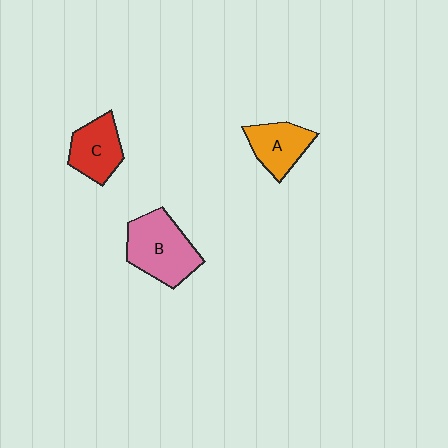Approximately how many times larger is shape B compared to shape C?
Approximately 1.4 times.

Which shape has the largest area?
Shape B (pink).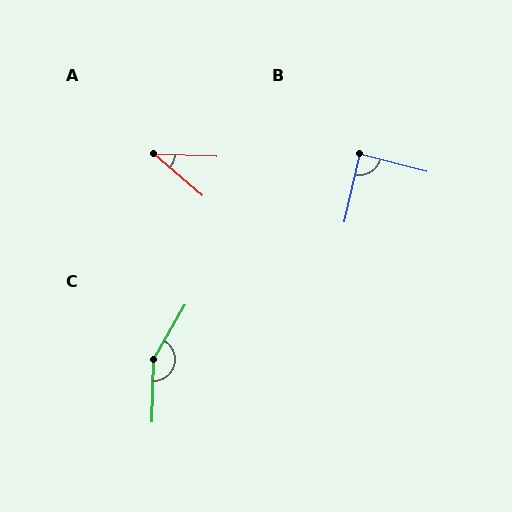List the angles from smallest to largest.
A (38°), B (88°), C (151°).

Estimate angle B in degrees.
Approximately 88 degrees.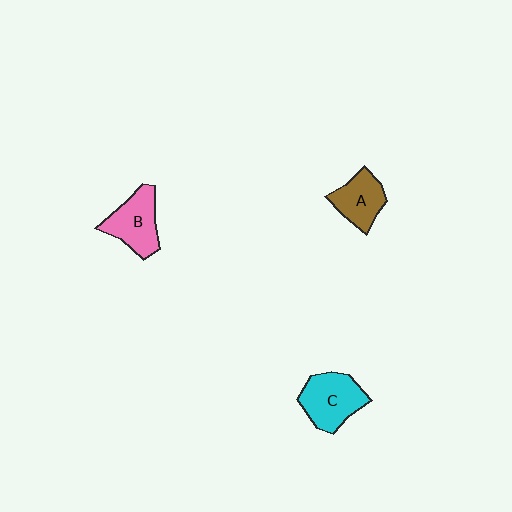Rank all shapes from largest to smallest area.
From largest to smallest: C (cyan), B (pink), A (brown).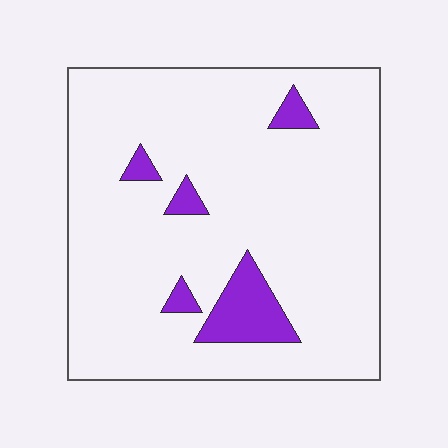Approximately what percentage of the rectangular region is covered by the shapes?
Approximately 10%.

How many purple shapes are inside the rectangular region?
5.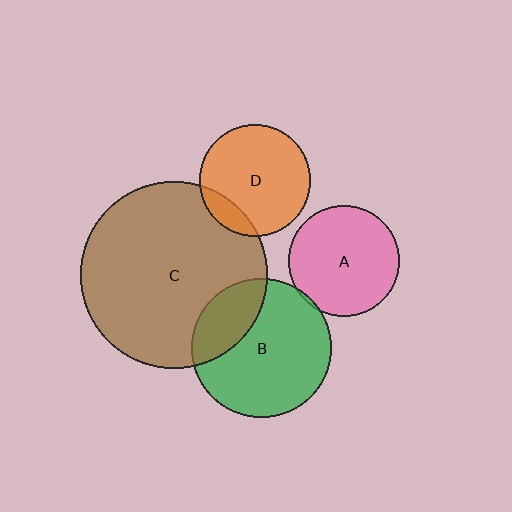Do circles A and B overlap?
Yes.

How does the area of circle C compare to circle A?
Approximately 2.8 times.